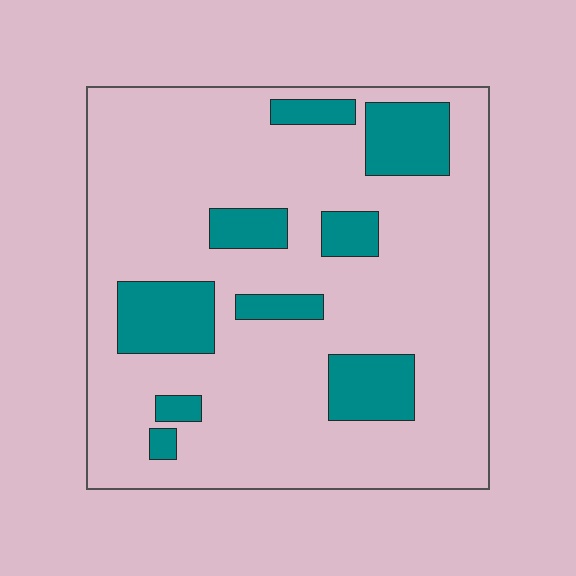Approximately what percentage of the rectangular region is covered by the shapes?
Approximately 20%.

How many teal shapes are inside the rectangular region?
9.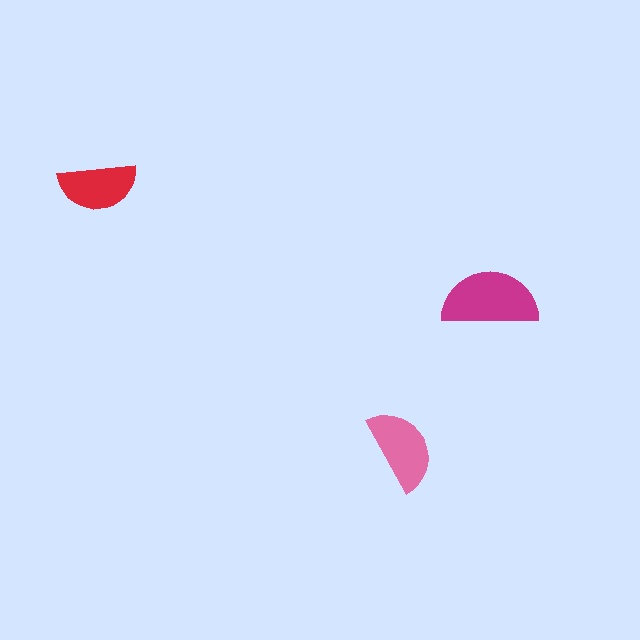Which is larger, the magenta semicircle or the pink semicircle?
The magenta one.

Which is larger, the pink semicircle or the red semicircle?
The pink one.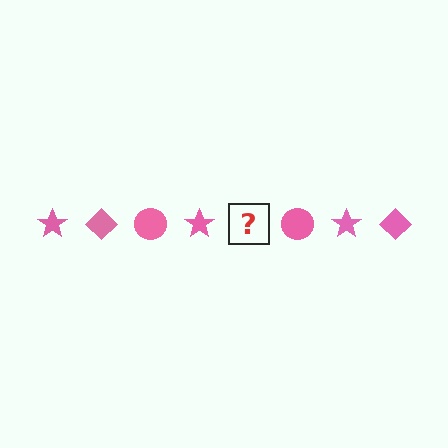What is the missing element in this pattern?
The missing element is a pink diamond.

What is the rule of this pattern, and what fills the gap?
The rule is that the pattern cycles through star, diamond, circle shapes in pink. The gap should be filled with a pink diamond.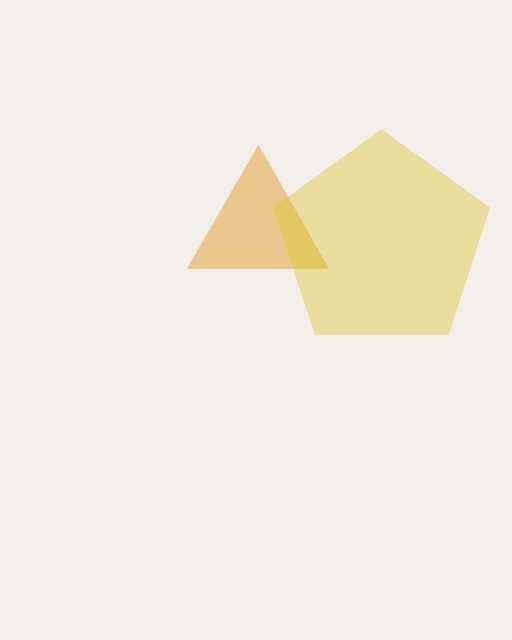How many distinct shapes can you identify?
There are 2 distinct shapes: an orange triangle, a yellow pentagon.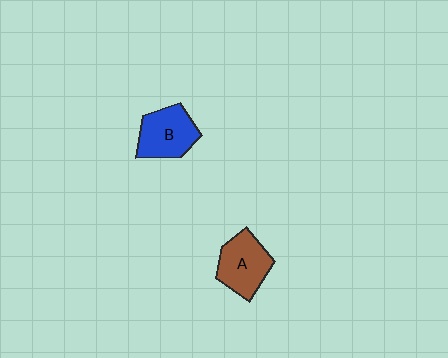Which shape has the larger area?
Shape A (brown).